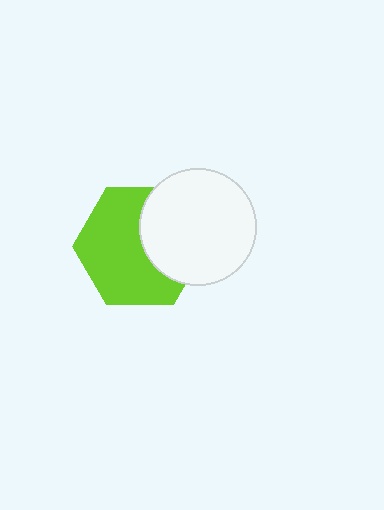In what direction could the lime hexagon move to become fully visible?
The lime hexagon could move left. That would shift it out from behind the white circle entirely.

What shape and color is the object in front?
The object in front is a white circle.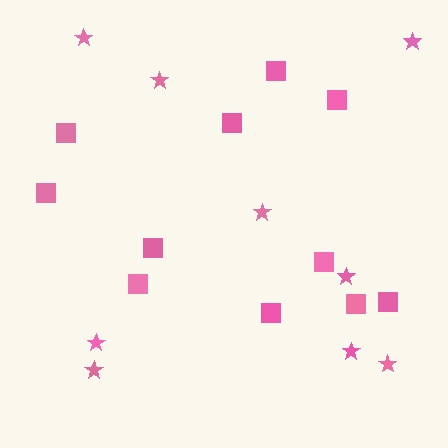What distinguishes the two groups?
There are 2 groups: one group of stars (9) and one group of squares (11).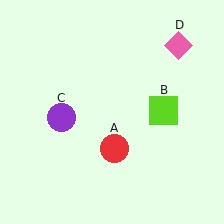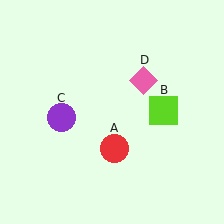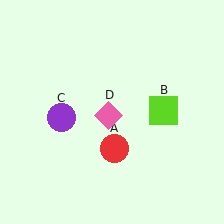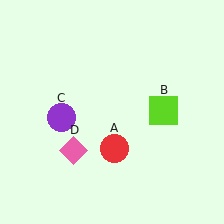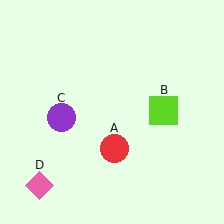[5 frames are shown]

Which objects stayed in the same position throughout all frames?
Red circle (object A) and lime square (object B) and purple circle (object C) remained stationary.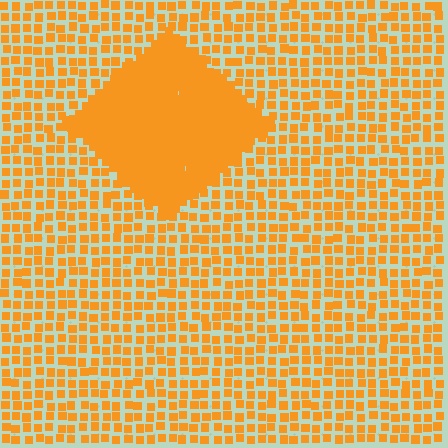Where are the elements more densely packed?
The elements are more densely packed inside the diamond boundary.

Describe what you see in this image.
The image contains small orange elements arranged at two different densities. A diamond-shaped region is visible where the elements are more densely packed than the surrounding area.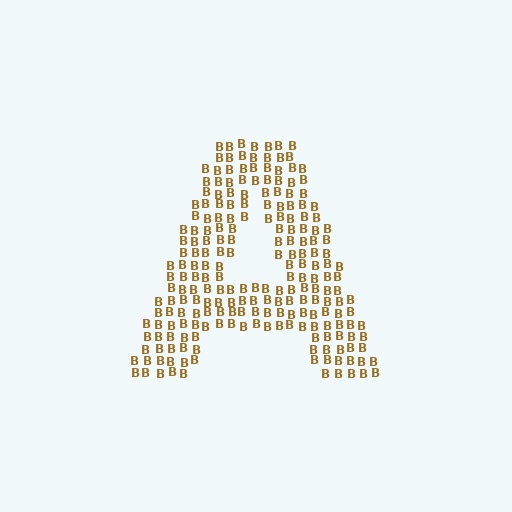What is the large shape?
The large shape is the letter A.